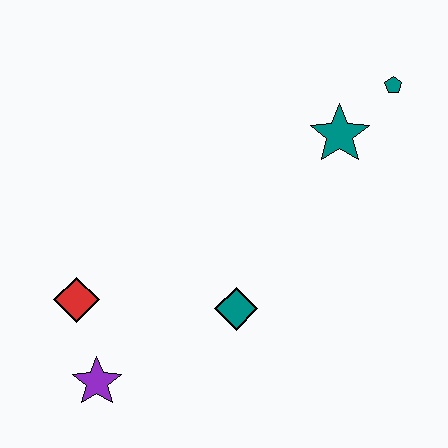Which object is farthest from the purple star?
The teal pentagon is farthest from the purple star.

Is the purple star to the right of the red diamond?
Yes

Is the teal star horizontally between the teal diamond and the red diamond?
No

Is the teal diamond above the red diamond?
No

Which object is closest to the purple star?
The red diamond is closest to the purple star.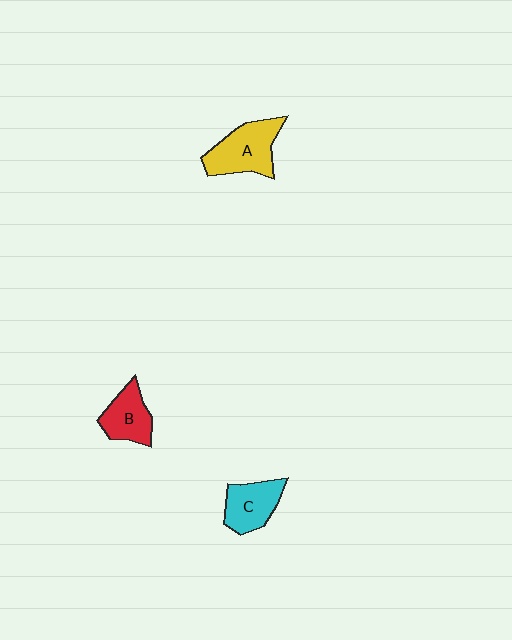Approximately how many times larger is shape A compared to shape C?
Approximately 1.3 times.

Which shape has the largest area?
Shape A (yellow).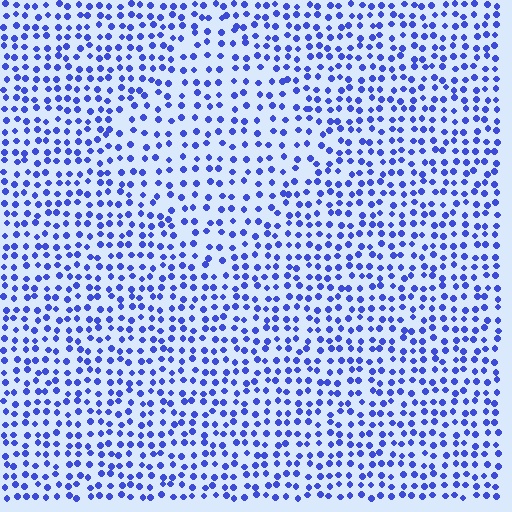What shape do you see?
I see a diamond.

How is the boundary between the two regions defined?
The boundary is defined by a change in element density (approximately 1.5x ratio). All elements are the same color, size, and shape.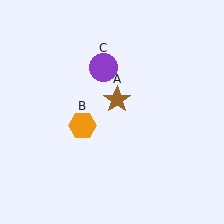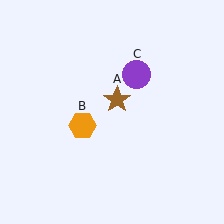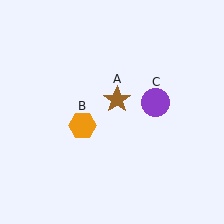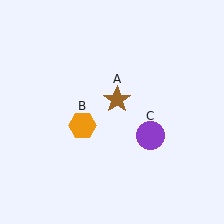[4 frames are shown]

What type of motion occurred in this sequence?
The purple circle (object C) rotated clockwise around the center of the scene.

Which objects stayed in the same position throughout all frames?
Brown star (object A) and orange hexagon (object B) remained stationary.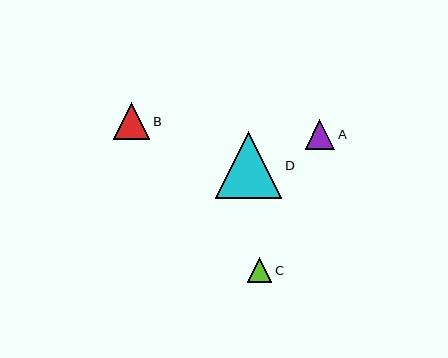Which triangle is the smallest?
Triangle C is the smallest with a size of approximately 25 pixels.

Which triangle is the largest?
Triangle D is the largest with a size of approximately 66 pixels.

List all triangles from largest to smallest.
From largest to smallest: D, B, A, C.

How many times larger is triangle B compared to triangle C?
Triangle B is approximately 1.5 times the size of triangle C.